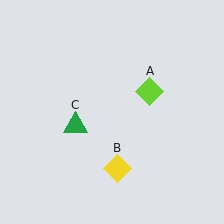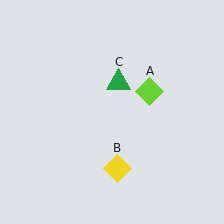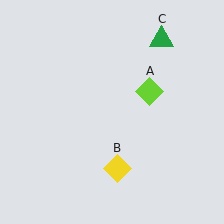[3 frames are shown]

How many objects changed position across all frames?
1 object changed position: green triangle (object C).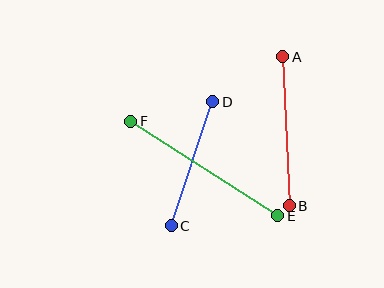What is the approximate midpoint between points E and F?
The midpoint is at approximately (204, 168) pixels.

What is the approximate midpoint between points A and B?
The midpoint is at approximately (286, 131) pixels.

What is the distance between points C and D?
The distance is approximately 131 pixels.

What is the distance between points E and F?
The distance is approximately 175 pixels.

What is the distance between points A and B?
The distance is approximately 149 pixels.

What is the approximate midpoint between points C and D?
The midpoint is at approximately (192, 164) pixels.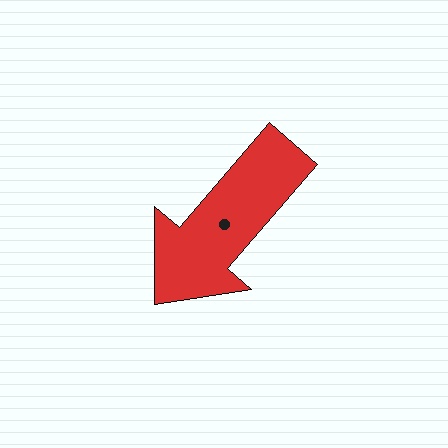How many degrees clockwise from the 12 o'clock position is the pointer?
Approximately 221 degrees.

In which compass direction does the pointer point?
Southwest.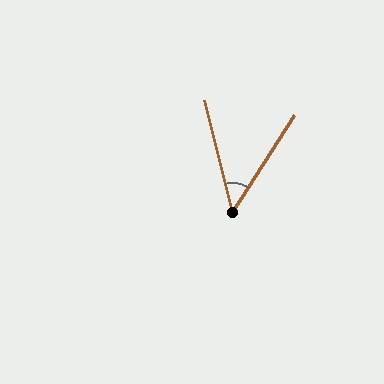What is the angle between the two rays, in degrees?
Approximately 47 degrees.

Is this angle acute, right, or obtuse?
It is acute.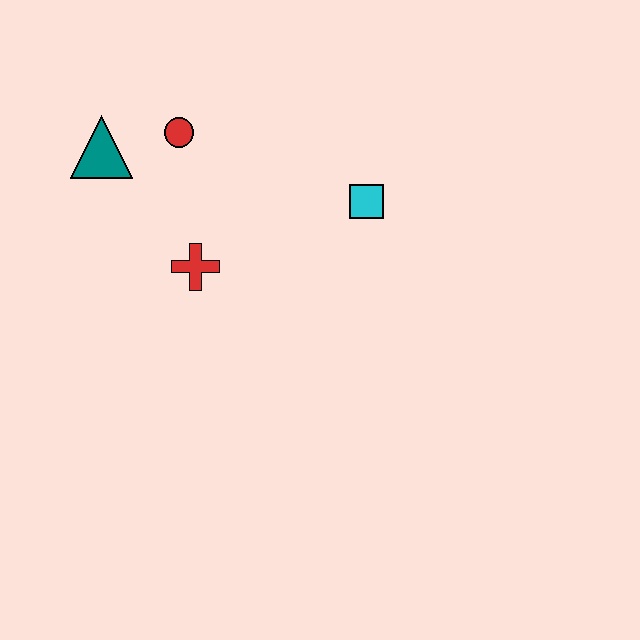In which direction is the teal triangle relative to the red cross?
The teal triangle is above the red cross.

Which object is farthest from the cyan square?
The teal triangle is farthest from the cyan square.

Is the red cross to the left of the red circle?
No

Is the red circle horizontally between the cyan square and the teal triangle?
Yes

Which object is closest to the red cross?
The red circle is closest to the red cross.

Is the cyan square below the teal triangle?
Yes